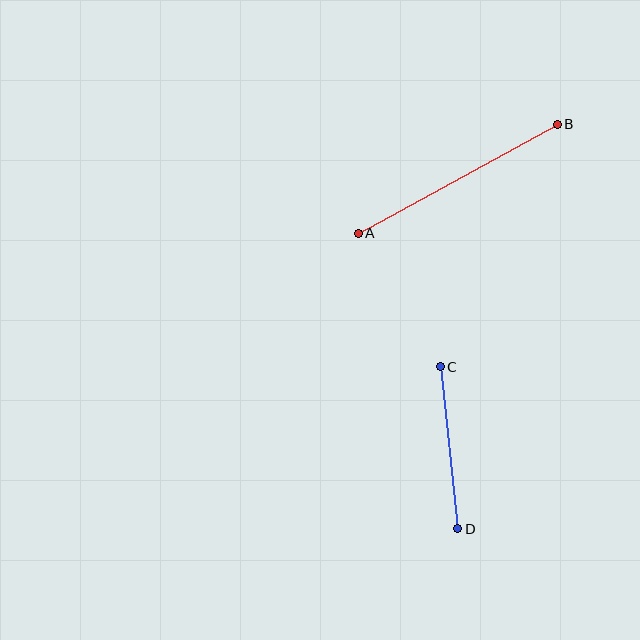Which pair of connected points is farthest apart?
Points A and B are farthest apart.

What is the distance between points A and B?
The distance is approximately 227 pixels.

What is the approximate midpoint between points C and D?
The midpoint is at approximately (449, 448) pixels.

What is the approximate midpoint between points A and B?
The midpoint is at approximately (458, 179) pixels.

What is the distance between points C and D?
The distance is approximately 163 pixels.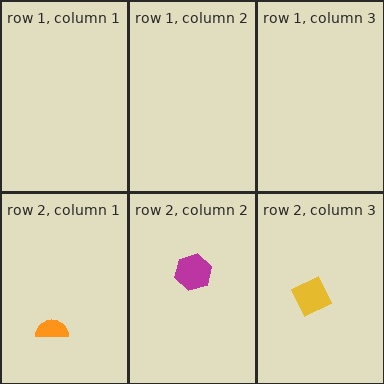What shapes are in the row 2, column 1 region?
The orange semicircle.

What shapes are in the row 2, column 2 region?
The magenta hexagon.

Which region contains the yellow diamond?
The row 2, column 3 region.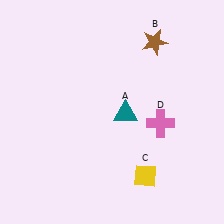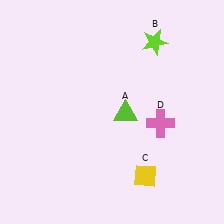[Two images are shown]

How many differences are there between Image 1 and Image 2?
There are 2 differences between the two images.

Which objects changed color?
A changed from teal to lime. B changed from brown to lime.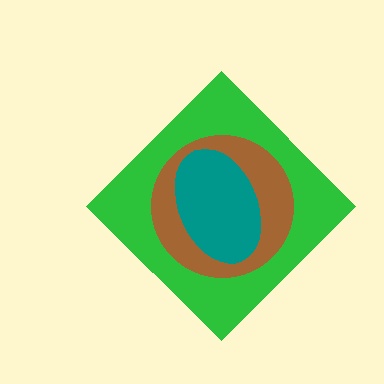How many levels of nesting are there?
3.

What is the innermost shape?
The teal ellipse.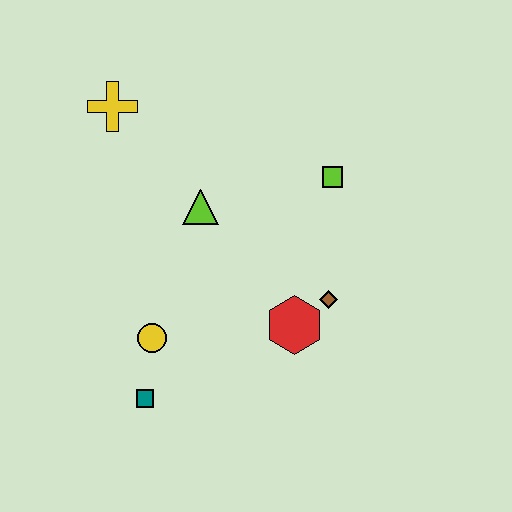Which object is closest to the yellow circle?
The teal square is closest to the yellow circle.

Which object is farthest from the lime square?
The teal square is farthest from the lime square.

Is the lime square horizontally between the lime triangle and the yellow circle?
No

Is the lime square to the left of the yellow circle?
No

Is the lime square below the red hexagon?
No